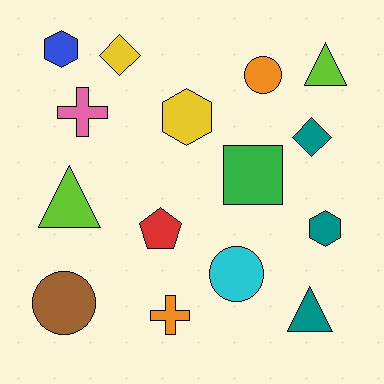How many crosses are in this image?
There are 2 crosses.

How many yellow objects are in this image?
There are 2 yellow objects.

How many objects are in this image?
There are 15 objects.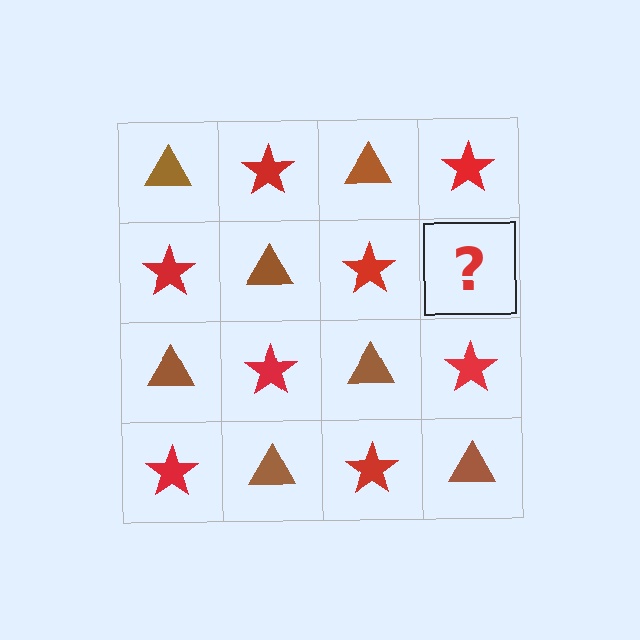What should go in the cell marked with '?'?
The missing cell should contain a brown triangle.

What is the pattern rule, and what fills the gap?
The rule is that it alternates brown triangle and red star in a checkerboard pattern. The gap should be filled with a brown triangle.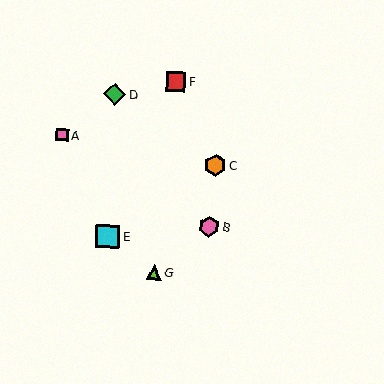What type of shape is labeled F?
Shape F is a red square.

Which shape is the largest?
The cyan square (labeled E) is the largest.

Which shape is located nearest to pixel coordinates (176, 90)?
The red square (labeled F) at (176, 82) is nearest to that location.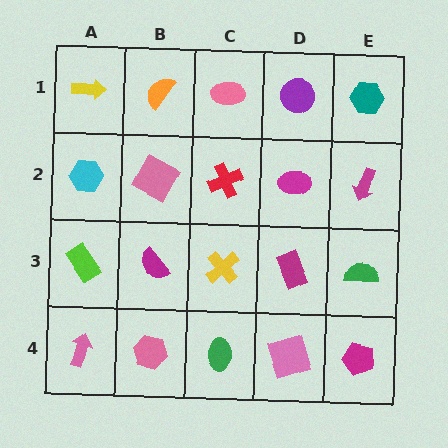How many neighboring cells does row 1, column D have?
3.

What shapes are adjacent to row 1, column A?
A cyan hexagon (row 2, column A), an orange semicircle (row 1, column B).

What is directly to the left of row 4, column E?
A pink square.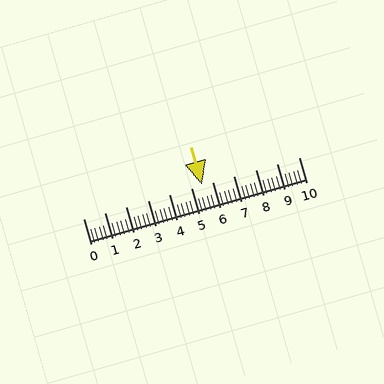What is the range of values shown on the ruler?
The ruler shows values from 0 to 10.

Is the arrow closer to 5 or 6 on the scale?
The arrow is closer to 6.